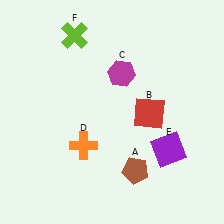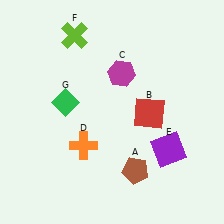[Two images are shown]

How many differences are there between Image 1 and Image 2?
There is 1 difference between the two images.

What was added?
A green diamond (G) was added in Image 2.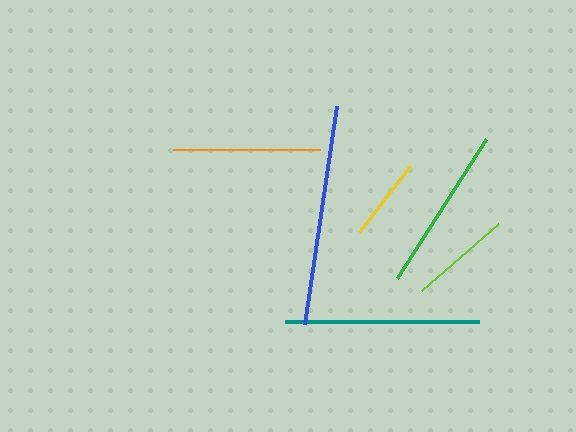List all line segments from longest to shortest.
From longest to shortest: blue, teal, green, orange, lime, yellow.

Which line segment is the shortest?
The yellow line is the shortest at approximately 83 pixels.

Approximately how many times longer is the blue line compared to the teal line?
The blue line is approximately 1.1 times the length of the teal line.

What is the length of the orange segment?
The orange segment is approximately 148 pixels long.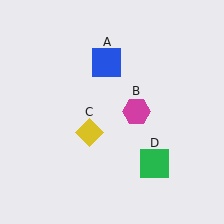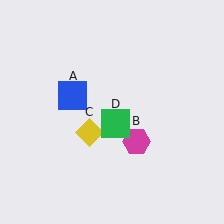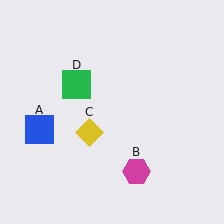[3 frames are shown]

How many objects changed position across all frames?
3 objects changed position: blue square (object A), magenta hexagon (object B), green square (object D).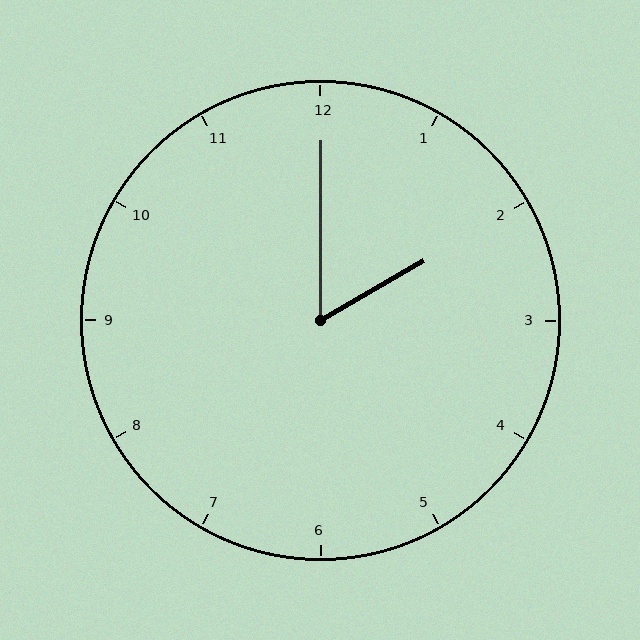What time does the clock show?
2:00.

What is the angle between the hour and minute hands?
Approximately 60 degrees.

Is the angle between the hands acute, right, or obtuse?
It is acute.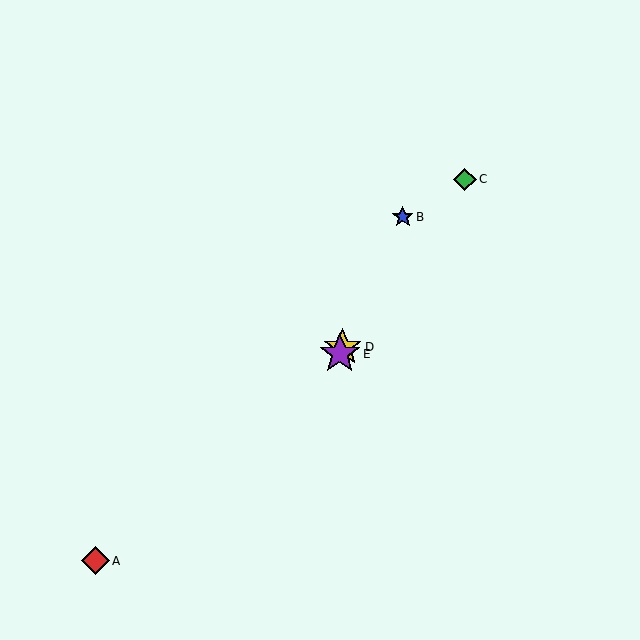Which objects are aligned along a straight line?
Objects B, D, E are aligned along a straight line.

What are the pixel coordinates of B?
Object B is at (403, 217).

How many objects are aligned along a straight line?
3 objects (B, D, E) are aligned along a straight line.